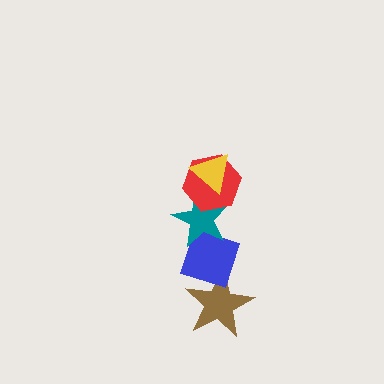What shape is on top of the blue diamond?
The teal star is on top of the blue diamond.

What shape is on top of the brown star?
The blue diamond is on top of the brown star.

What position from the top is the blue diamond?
The blue diamond is 4th from the top.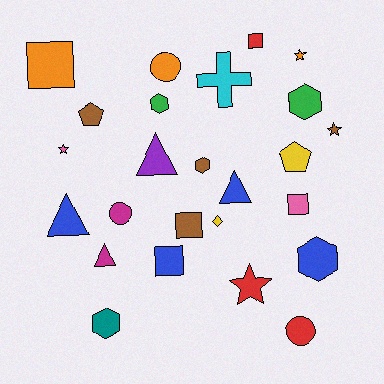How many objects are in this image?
There are 25 objects.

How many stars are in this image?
There are 4 stars.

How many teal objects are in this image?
There is 1 teal object.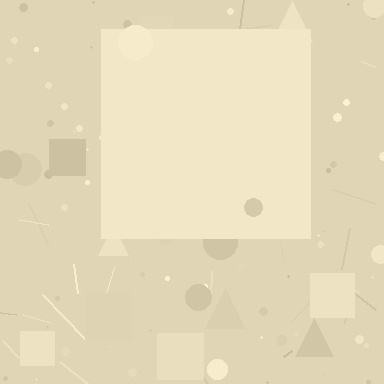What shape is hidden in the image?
A square is hidden in the image.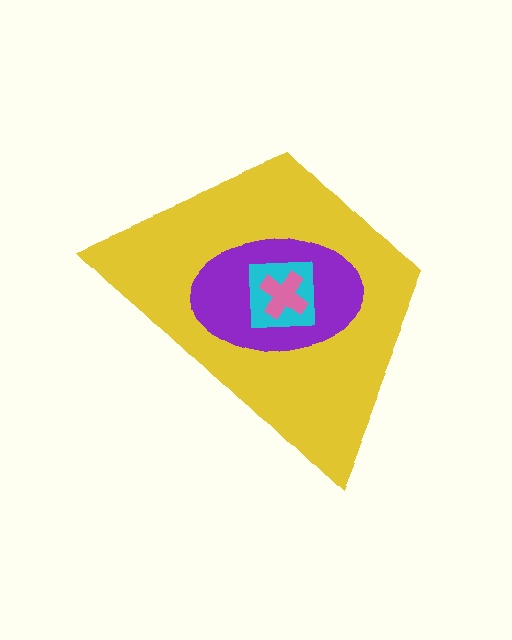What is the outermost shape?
The yellow trapezoid.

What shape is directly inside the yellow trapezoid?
The purple ellipse.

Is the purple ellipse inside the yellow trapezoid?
Yes.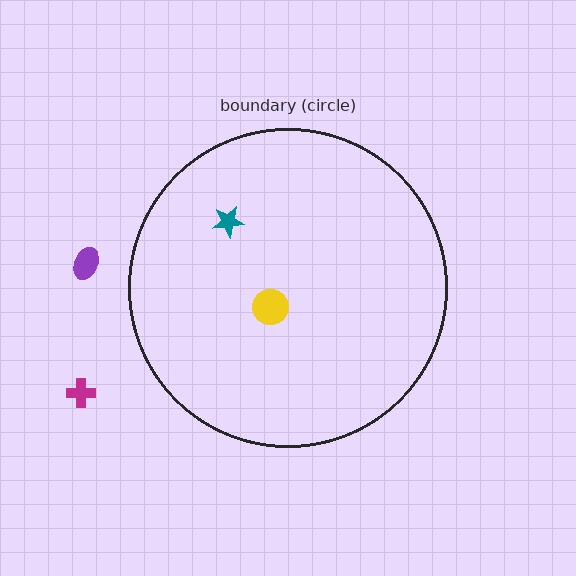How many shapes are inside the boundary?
2 inside, 2 outside.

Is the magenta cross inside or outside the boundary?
Outside.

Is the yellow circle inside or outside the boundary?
Inside.